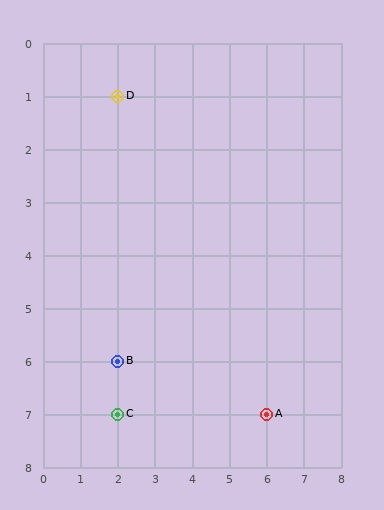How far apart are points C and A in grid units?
Points C and A are 4 columns apart.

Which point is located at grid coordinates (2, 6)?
Point B is at (2, 6).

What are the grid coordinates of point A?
Point A is at grid coordinates (6, 7).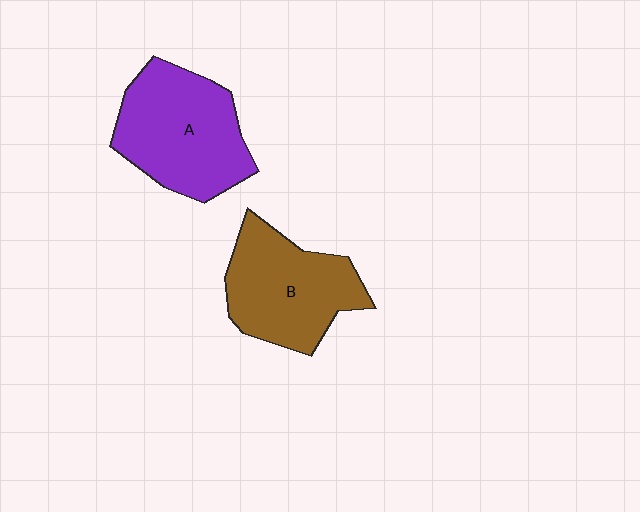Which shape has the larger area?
Shape A (purple).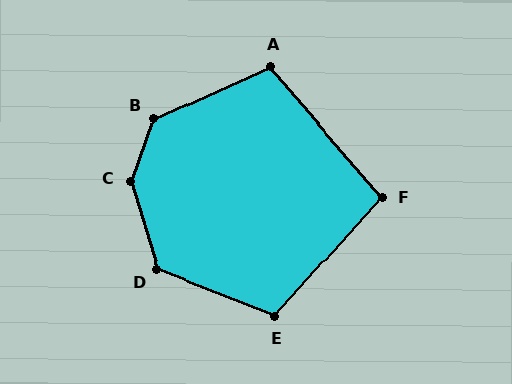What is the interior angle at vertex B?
Approximately 134 degrees (obtuse).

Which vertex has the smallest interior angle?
F, at approximately 97 degrees.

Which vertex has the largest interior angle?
C, at approximately 143 degrees.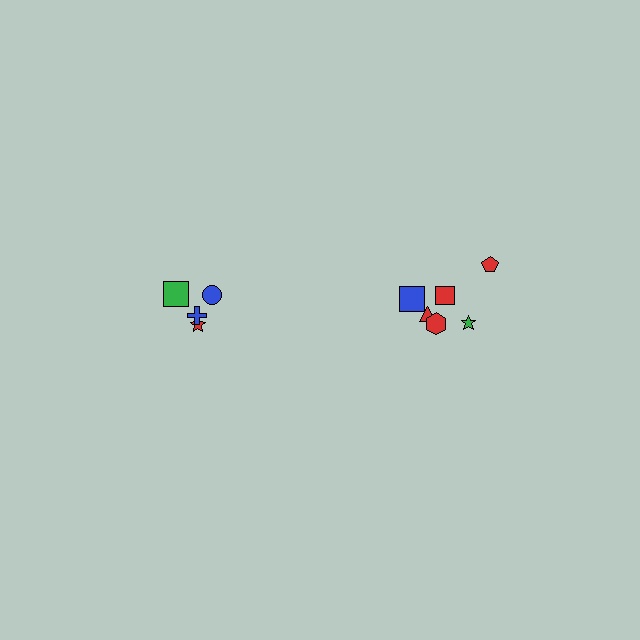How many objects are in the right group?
There are 6 objects.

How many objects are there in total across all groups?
There are 10 objects.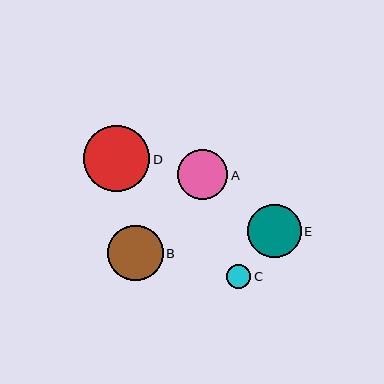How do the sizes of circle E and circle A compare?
Circle E and circle A are approximately the same size.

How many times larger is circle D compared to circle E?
Circle D is approximately 1.2 times the size of circle E.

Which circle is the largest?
Circle D is the largest with a size of approximately 66 pixels.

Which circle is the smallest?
Circle C is the smallest with a size of approximately 24 pixels.